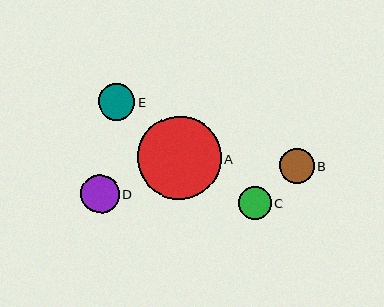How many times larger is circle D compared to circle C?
Circle D is approximately 1.2 times the size of circle C.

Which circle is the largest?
Circle A is the largest with a size of approximately 83 pixels.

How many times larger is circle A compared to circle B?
Circle A is approximately 2.4 times the size of circle B.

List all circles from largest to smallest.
From largest to smallest: A, D, E, B, C.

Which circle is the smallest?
Circle C is the smallest with a size of approximately 33 pixels.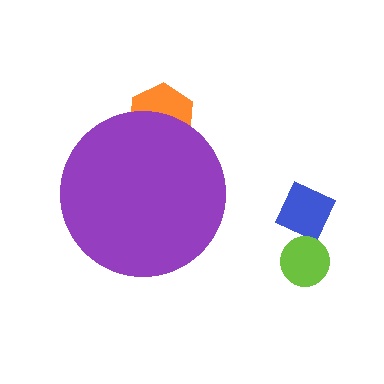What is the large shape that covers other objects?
A purple circle.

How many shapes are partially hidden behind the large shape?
1 shape is partially hidden.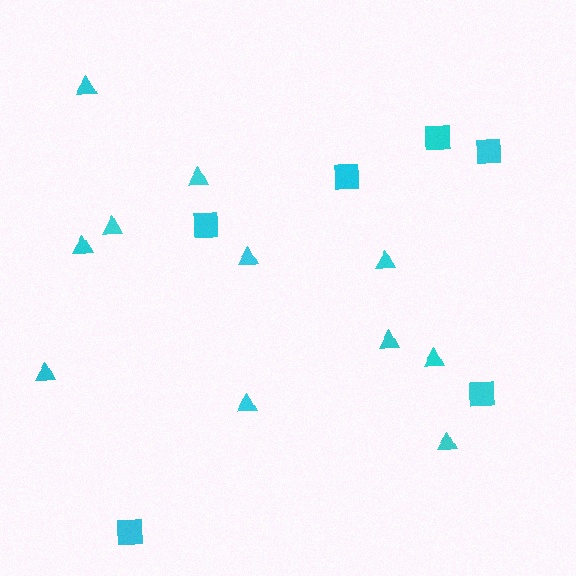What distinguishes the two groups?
There are 2 groups: one group of triangles (11) and one group of squares (6).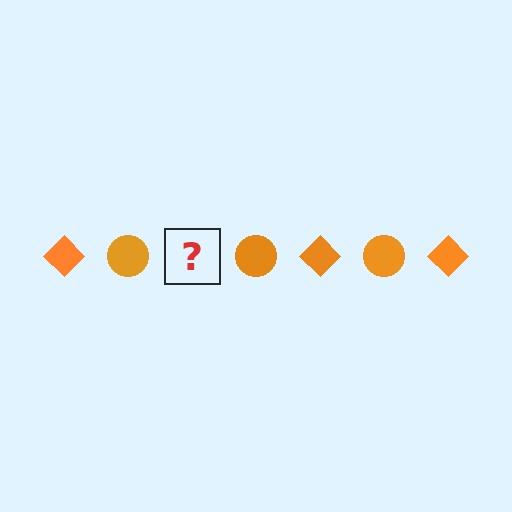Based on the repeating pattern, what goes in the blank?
The blank should be an orange diamond.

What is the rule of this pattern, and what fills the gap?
The rule is that the pattern cycles through diamond, circle shapes in orange. The gap should be filled with an orange diamond.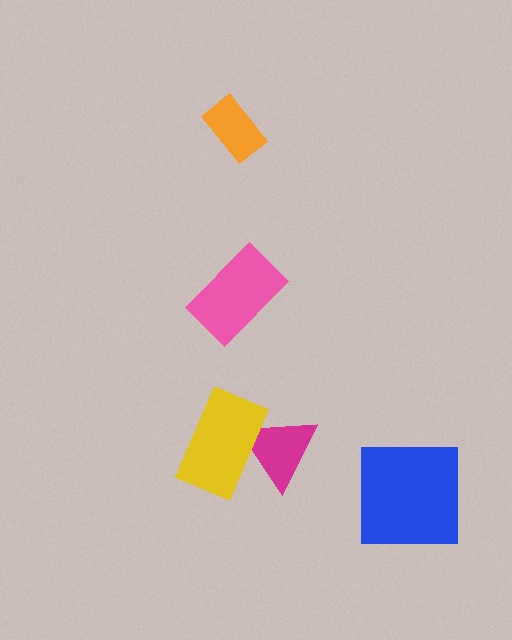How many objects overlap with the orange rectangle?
0 objects overlap with the orange rectangle.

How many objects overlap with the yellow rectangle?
1 object overlaps with the yellow rectangle.